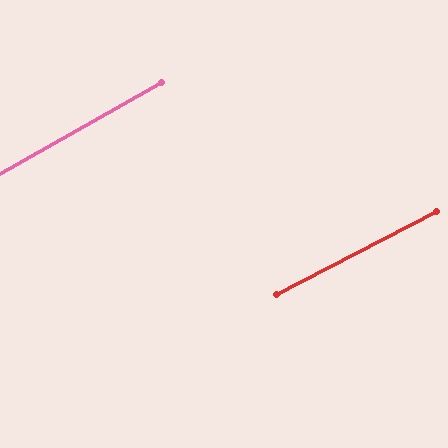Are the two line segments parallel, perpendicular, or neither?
Parallel — their directions differ by only 1.6°.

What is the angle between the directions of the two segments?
Approximately 2 degrees.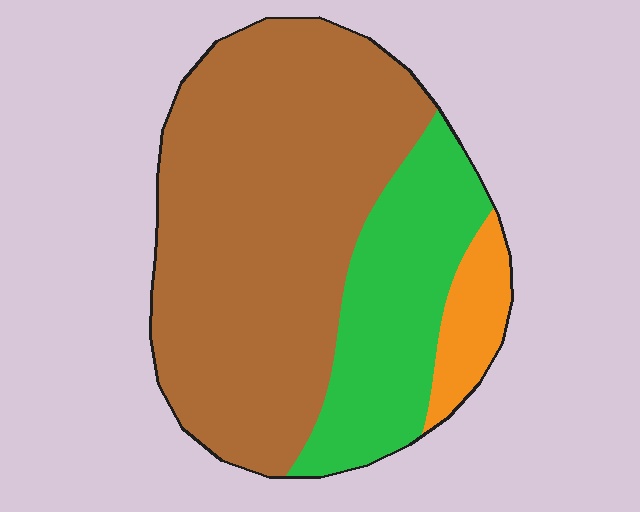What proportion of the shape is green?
Green takes up between a quarter and a half of the shape.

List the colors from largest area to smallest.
From largest to smallest: brown, green, orange.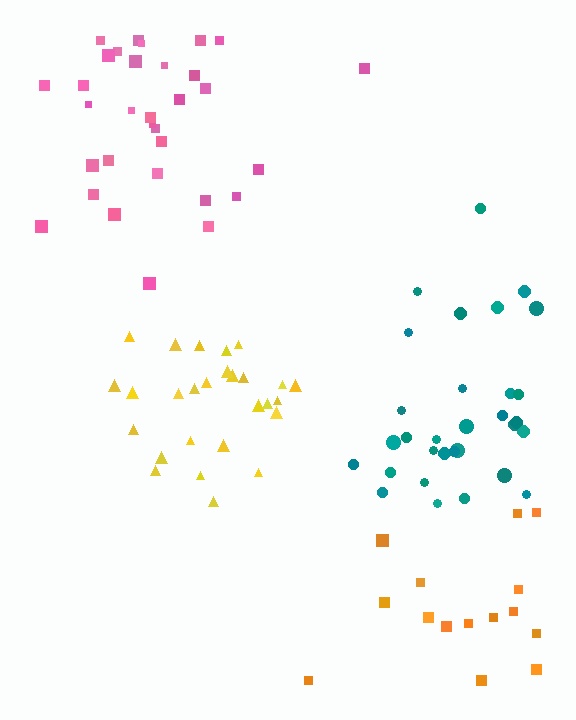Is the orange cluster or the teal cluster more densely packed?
Teal.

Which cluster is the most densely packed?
Yellow.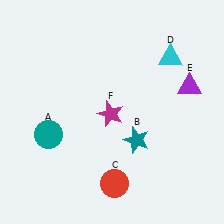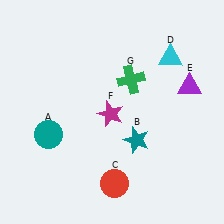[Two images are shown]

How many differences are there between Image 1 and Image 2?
There is 1 difference between the two images.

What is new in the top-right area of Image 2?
A green cross (G) was added in the top-right area of Image 2.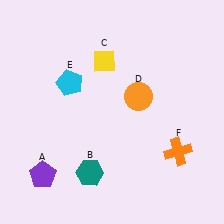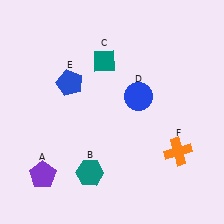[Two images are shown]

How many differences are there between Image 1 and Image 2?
There are 3 differences between the two images.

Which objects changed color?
C changed from yellow to teal. D changed from orange to blue. E changed from cyan to blue.